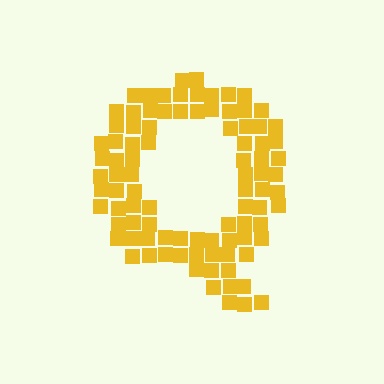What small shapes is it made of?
It is made of small squares.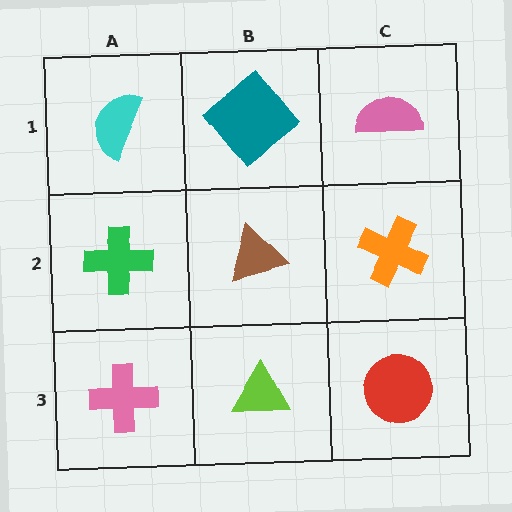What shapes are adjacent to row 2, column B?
A teal diamond (row 1, column B), a lime triangle (row 3, column B), a green cross (row 2, column A), an orange cross (row 2, column C).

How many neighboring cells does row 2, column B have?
4.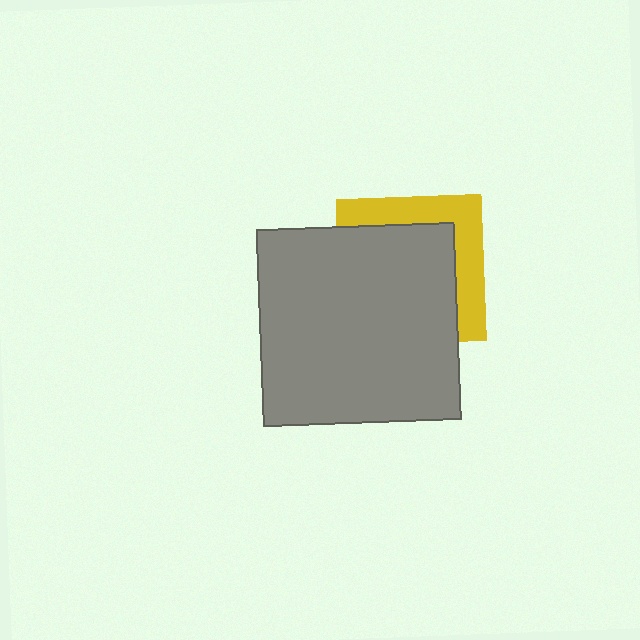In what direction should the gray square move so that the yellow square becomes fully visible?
The gray square should move toward the lower-left. That is the shortest direction to clear the overlap and leave the yellow square fully visible.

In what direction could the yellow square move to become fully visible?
The yellow square could move toward the upper-right. That would shift it out from behind the gray square entirely.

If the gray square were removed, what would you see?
You would see the complete yellow square.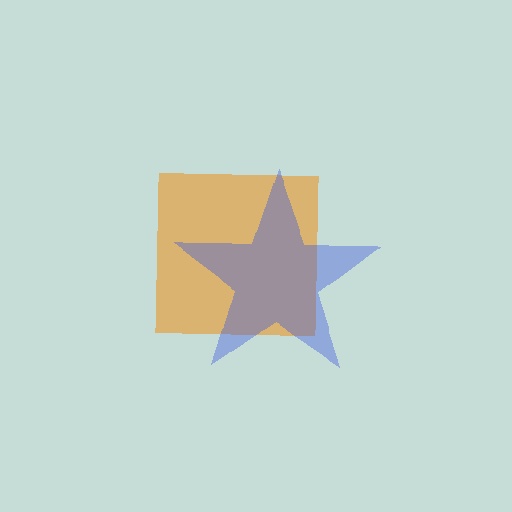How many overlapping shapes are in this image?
There are 2 overlapping shapes in the image.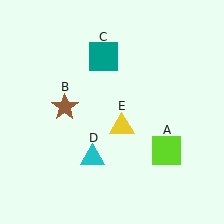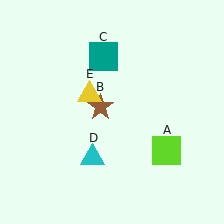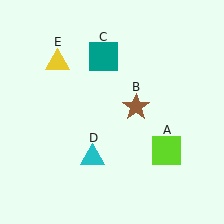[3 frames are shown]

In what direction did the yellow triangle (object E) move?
The yellow triangle (object E) moved up and to the left.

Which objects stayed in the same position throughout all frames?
Lime square (object A) and teal square (object C) and cyan triangle (object D) remained stationary.